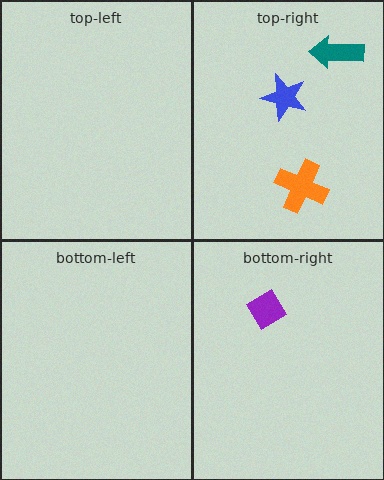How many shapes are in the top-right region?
3.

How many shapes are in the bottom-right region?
1.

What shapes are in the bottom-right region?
The purple diamond.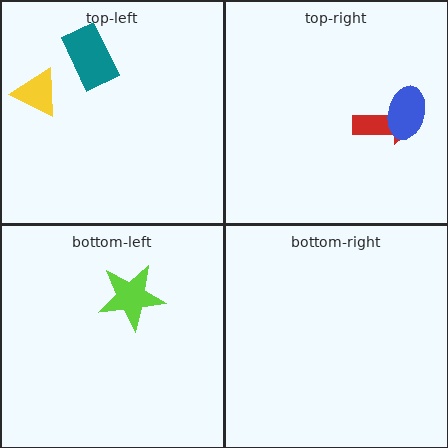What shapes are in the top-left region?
The teal rectangle, the yellow triangle.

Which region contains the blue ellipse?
The top-right region.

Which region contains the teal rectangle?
The top-left region.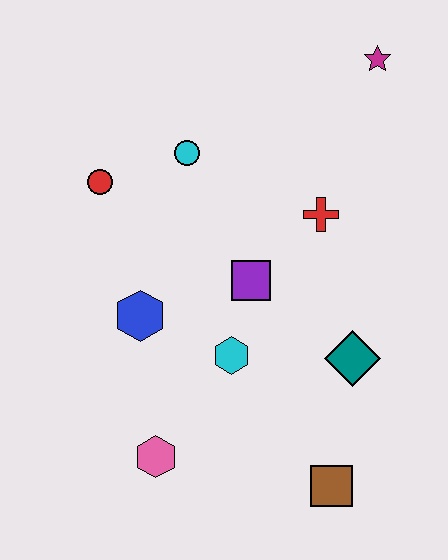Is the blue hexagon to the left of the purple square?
Yes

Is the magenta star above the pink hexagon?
Yes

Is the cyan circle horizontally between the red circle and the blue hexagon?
No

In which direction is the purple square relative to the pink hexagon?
The purple square is above the pink hexagon.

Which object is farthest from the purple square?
The magenta star is farthest from the purple square.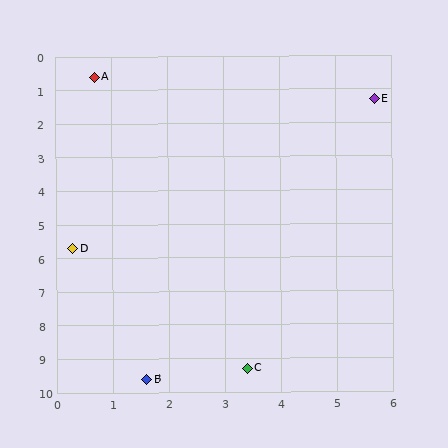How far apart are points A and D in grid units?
Points A and D are about 5.1 grid units apart.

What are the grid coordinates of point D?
Point D is at approximately (0.3, 5.7).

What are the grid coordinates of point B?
Point B is at approximately (1.6, 9.6).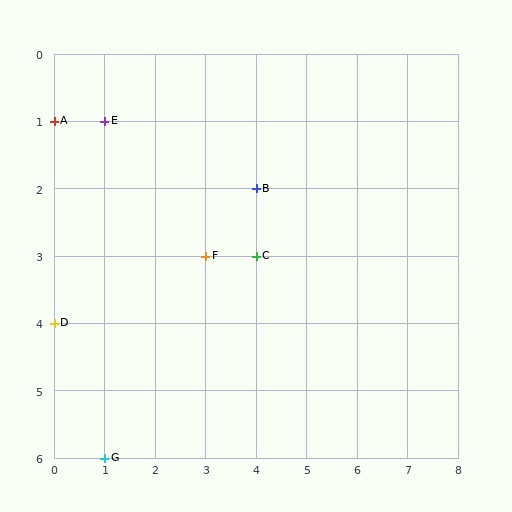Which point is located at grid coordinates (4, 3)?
Point C is at (4, 3).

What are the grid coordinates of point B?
Point B is at grid coordinates (4, 2).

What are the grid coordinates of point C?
Point C is at grid coordinates (4, 3).